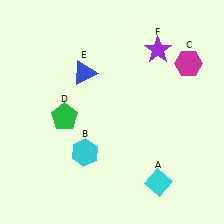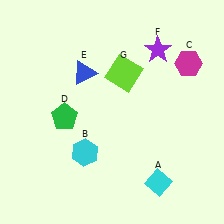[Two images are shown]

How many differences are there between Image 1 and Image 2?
There is 1 difference between the two images.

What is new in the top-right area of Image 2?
A lime square (G) was added in the top-right area of Image 2.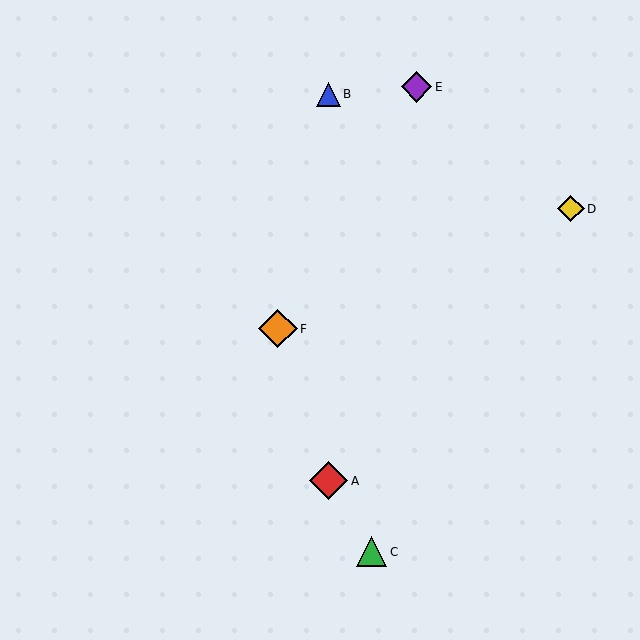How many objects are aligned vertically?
2 objects (A, B) are aligned vertically.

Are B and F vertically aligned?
No, B is at x≈329 and F is at x≈278.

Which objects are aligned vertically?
Objects A, B are aligned vertically.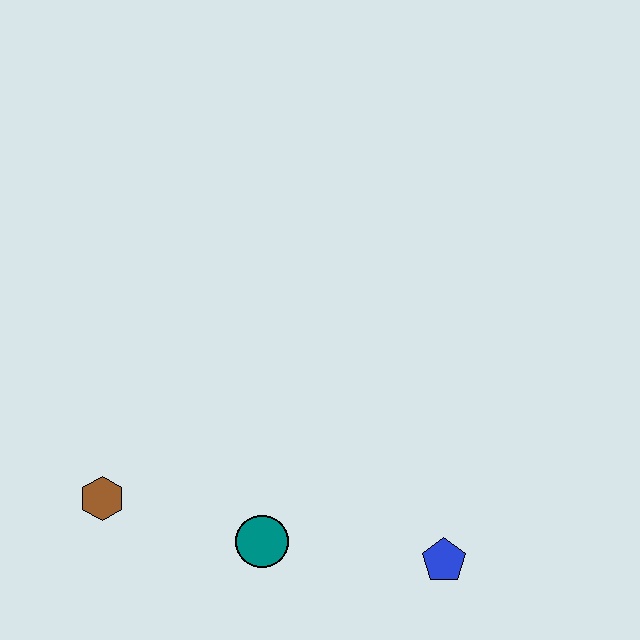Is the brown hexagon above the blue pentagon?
Yes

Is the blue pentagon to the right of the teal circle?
Yes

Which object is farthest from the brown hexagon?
The blue pentagon is farthest from the brown hexagon.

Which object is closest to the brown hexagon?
The teal circle is closest to the brown hexagon.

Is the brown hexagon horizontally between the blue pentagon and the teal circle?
No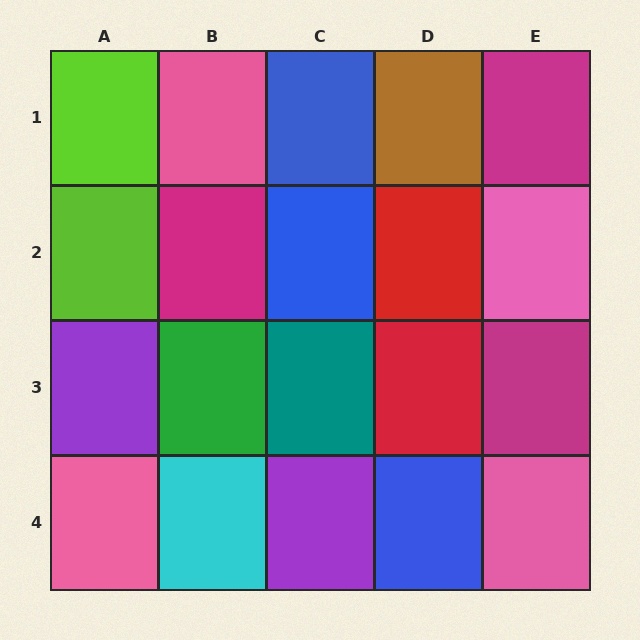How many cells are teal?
1 cell is teal.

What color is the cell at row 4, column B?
Cyan.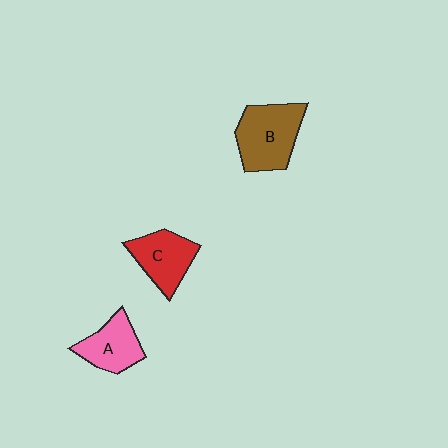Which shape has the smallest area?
Shape A (pink).